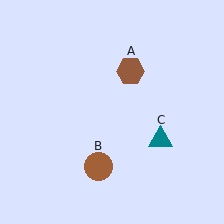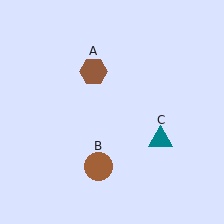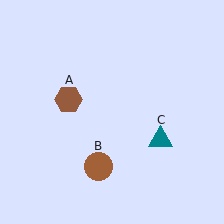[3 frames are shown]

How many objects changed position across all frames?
1 object changed position: brown hexagon (object A).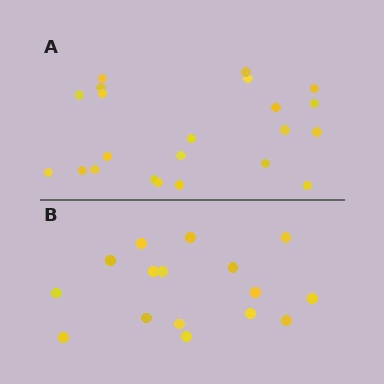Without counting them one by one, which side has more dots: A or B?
Region A (the top region) has more dots.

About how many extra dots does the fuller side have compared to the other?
Region A has about 6 more dots than region B.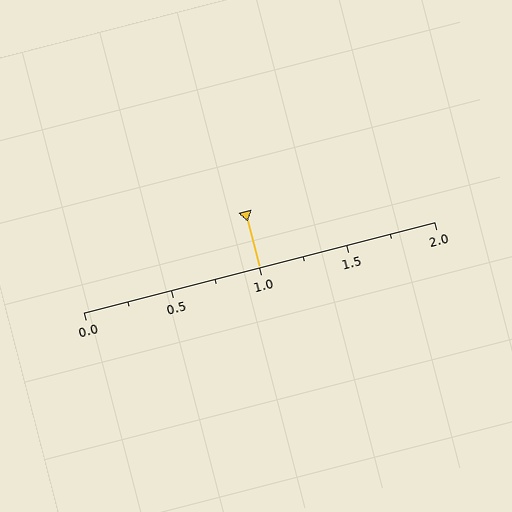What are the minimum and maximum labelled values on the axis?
The axis runs from 0.0 to 2.0.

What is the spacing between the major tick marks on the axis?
The major ticks are spaced 0.5 apart.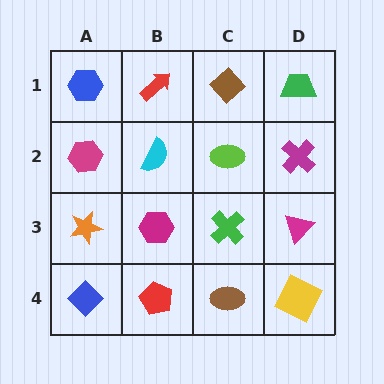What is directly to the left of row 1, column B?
A blue hexagon.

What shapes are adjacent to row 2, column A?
A blue hexagon (row 1, column A), an orange star (row 3, column A), a cyan semicircle (row 2, column B).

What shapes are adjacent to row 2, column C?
A brown diamond (row 1, column C), a green cross (row 3, column C), a cyan semicircle (row 2, column B), a magenta cross (row 2, column D).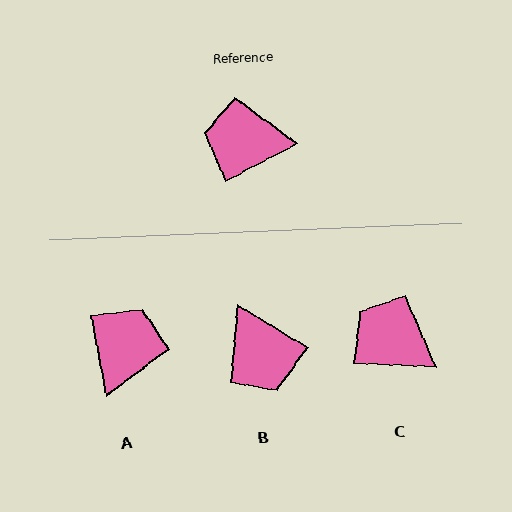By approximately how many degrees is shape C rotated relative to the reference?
Approximately 30 degrees clockwise.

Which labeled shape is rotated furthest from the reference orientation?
B, about 121 degrees away.